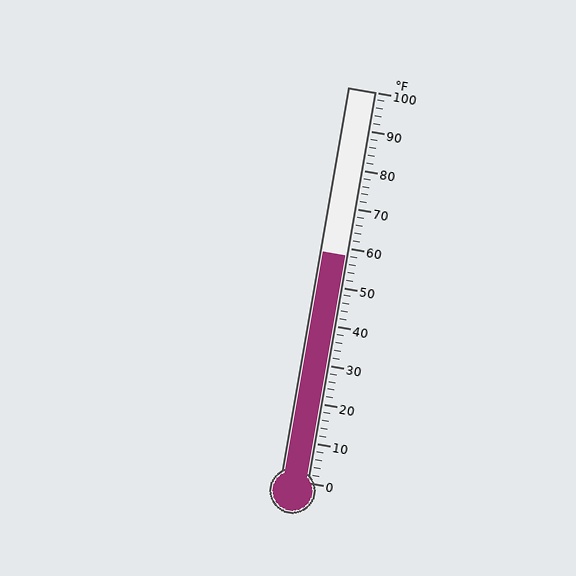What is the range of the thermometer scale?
The thermometer scale ranges from 0°F to 100°F.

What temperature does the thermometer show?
The thermometer shows approximately 58°F.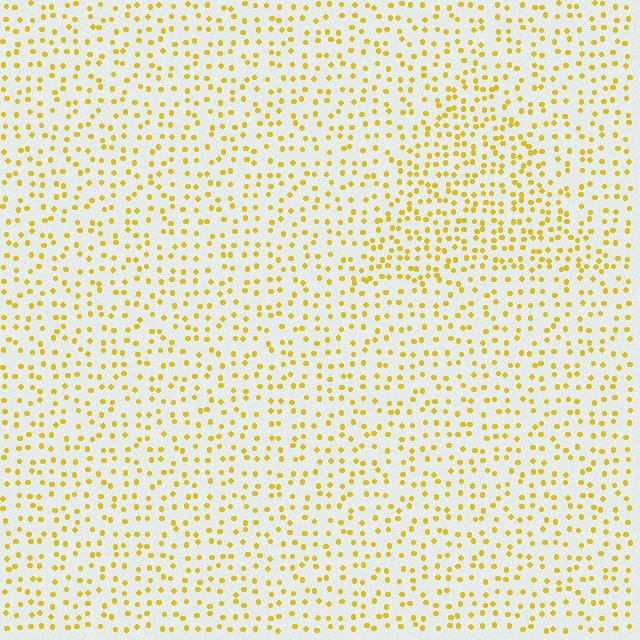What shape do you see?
I see a triangle.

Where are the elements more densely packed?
The elements are more densely packed inside the triangle boundary.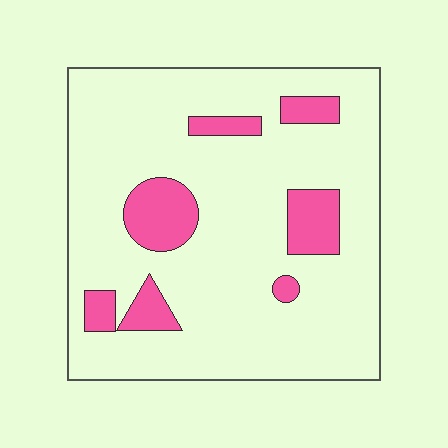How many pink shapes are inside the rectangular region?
7.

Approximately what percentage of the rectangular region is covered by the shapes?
Approximately 15%.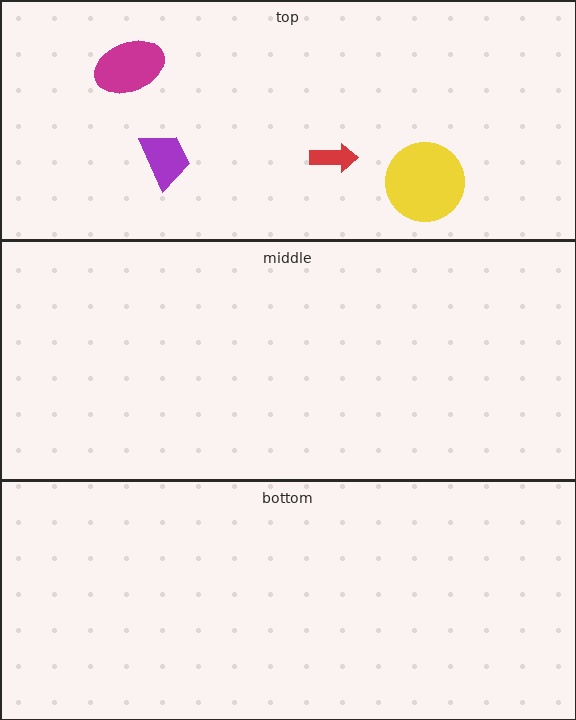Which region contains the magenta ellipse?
The top region.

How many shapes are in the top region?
4.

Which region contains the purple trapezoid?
The top region.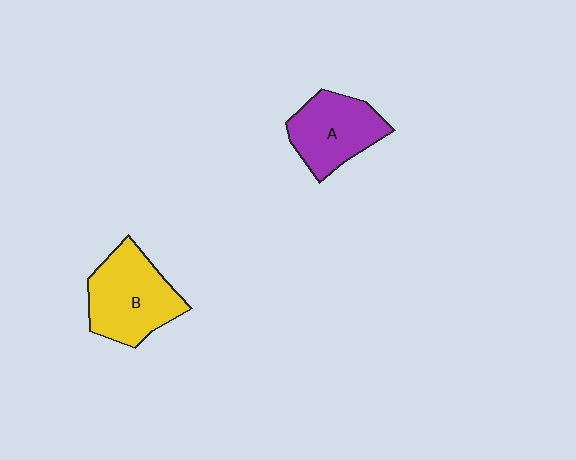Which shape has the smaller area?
Shape A (purple).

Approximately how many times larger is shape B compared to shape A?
Approximately 1.2 times.